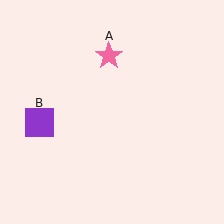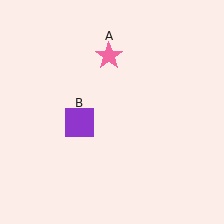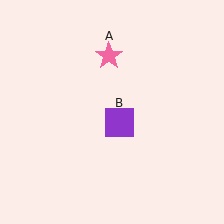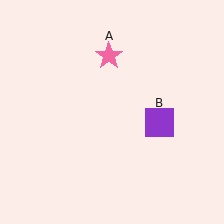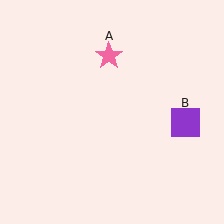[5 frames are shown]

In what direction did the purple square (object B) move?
The purple square (object B) moved right.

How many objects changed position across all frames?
1 object changed position: purple square (object B).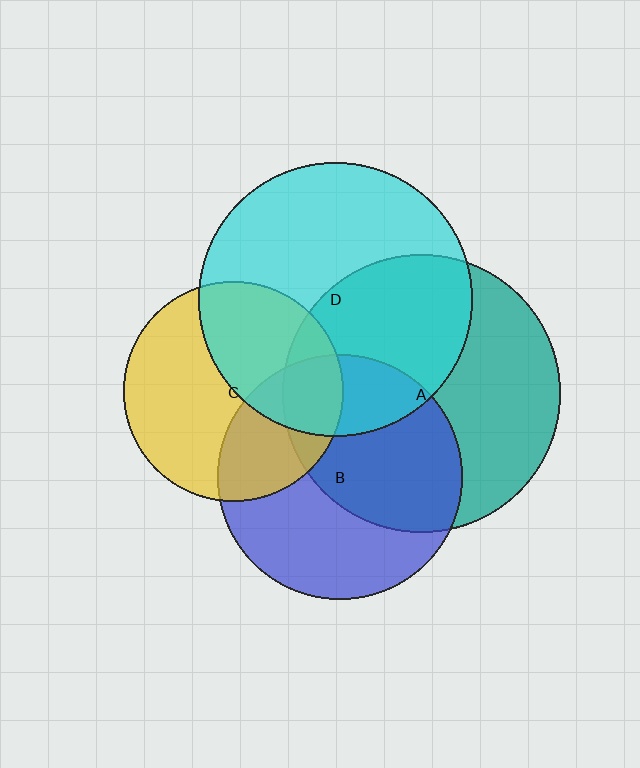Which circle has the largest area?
Circle A (teal).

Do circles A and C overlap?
Yes.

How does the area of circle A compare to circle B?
Approximately 1.3 times.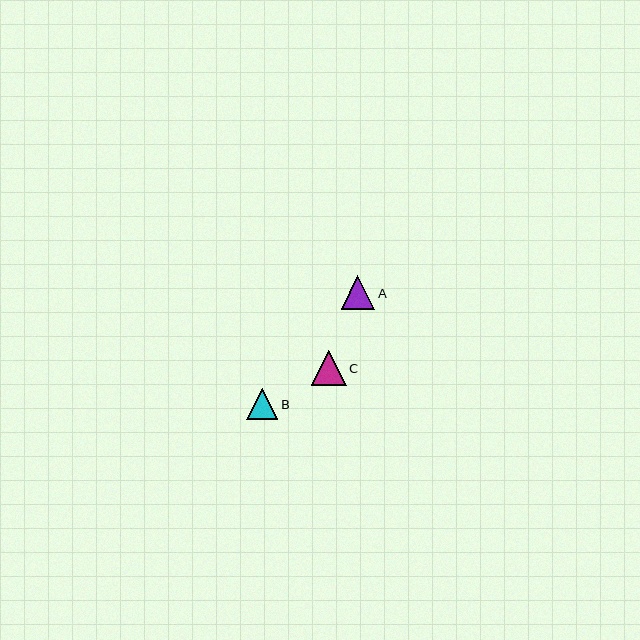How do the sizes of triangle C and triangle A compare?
Triangle C and triangle A are approximately the same size.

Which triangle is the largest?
Triangle C is the largest with a size of approximately 35 pixels.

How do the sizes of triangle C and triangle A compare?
Triangle C and triangle A are approximately the same size.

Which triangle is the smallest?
Triangle B is the smallest with a size of approximately 31 pixels.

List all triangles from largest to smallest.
From largest to smallest: C, A, B.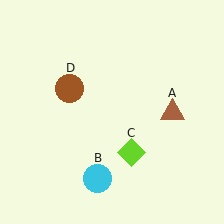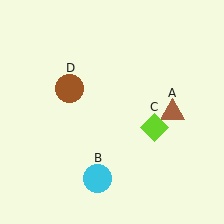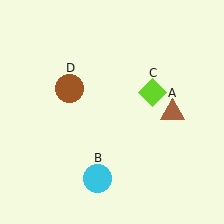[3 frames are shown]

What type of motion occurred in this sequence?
The lime diamond (object C) rotated counterclockwise around the center of the scene.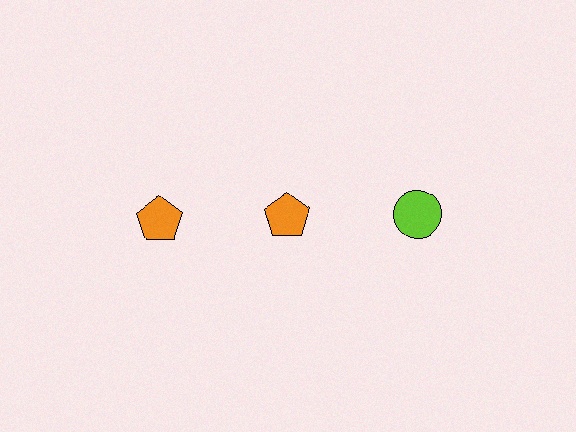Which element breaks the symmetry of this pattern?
The lime circle in the top row, center column breaks the symmetry. All other shapes are orange pentagons.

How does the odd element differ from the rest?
It differs in both color (lime instead of orange) and shape (circle instead of pentagon).